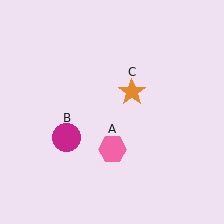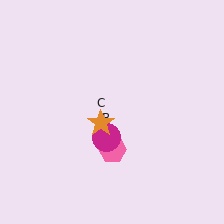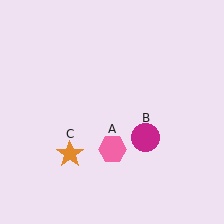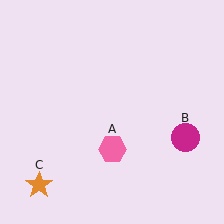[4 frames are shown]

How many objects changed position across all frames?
2 objects changed position: magenta circle (object B), orange star (object C).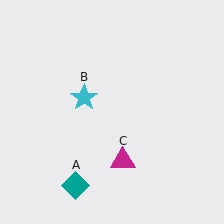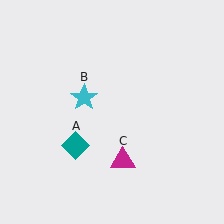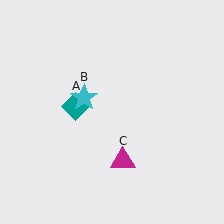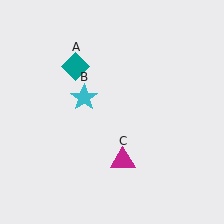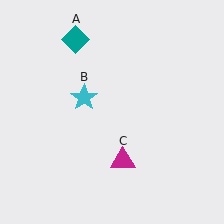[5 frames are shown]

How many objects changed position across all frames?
1 object changed position: teal diamond (object A).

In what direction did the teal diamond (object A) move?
The teal diamond (object A) moved up.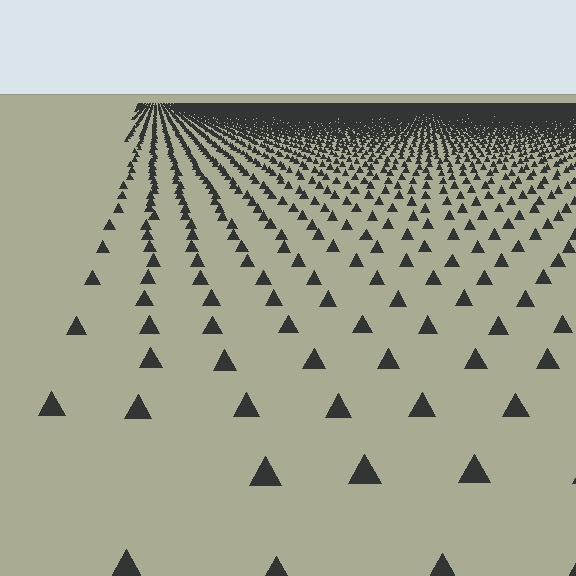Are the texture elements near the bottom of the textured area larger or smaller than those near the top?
Larger. Near the bottom, elements are closer to the viewer and appear at a bigger on-screen size.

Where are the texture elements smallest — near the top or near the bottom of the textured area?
Near the top.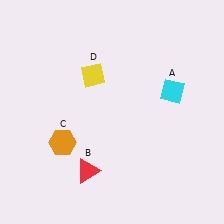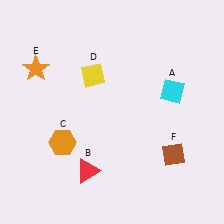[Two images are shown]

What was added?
An orange star (E), a brown diamond (F) were added in Image 2.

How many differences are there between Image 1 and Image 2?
There are 2 differences between the two images.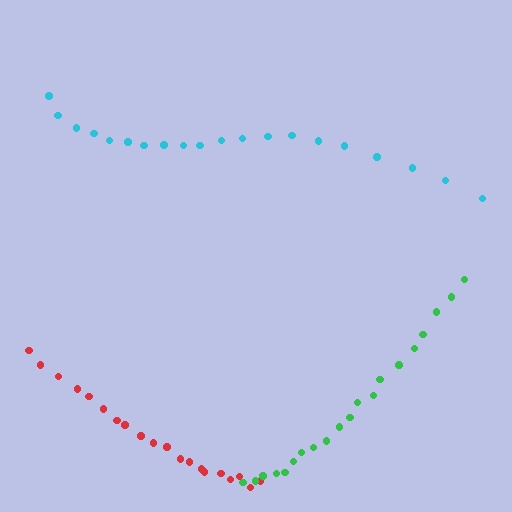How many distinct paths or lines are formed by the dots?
There are 3 distinct paths.